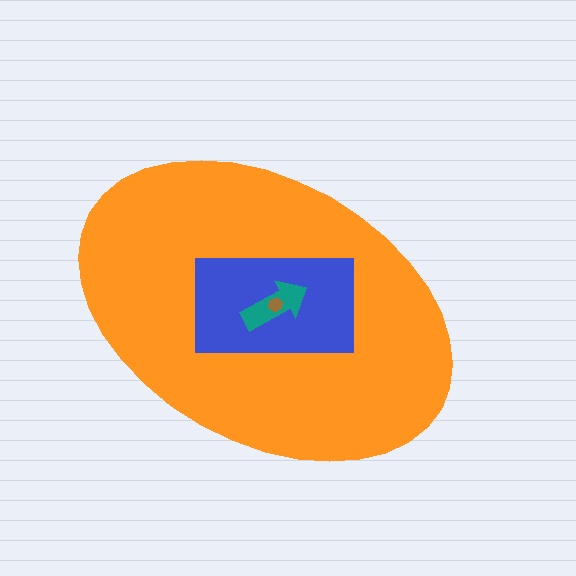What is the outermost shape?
The orange ellipse.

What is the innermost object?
The brown hexagon.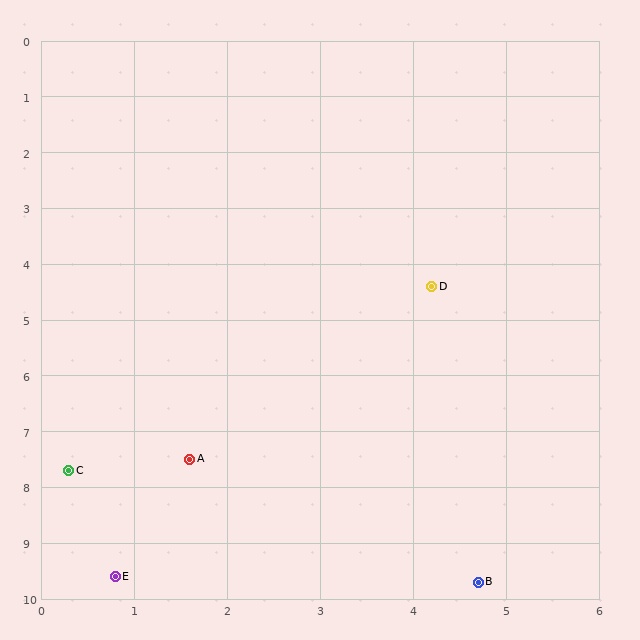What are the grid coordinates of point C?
Point C is at approximately (0.3, 7.7).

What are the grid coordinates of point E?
Point E is at approximately (0.8, 9.6).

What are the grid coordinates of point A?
Point A is at approximately (1.6, 7.5).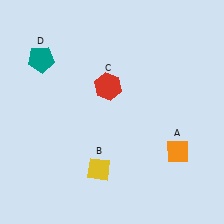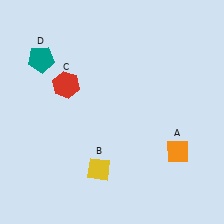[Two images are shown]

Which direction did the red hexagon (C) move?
The red hexagon (C) moved left.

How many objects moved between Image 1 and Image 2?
1 object moved between the two images.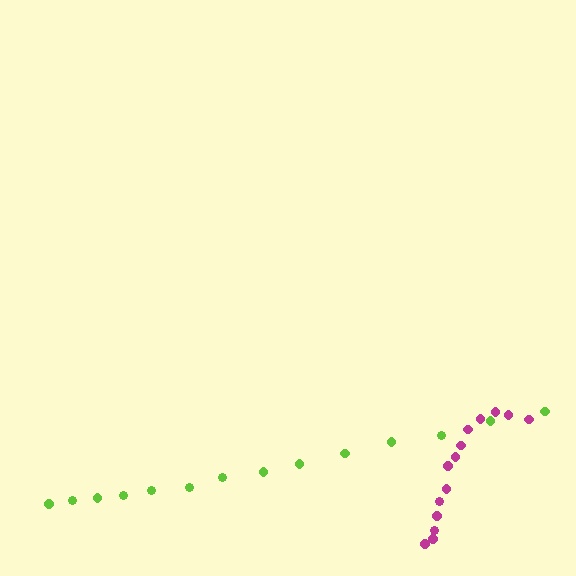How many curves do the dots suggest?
There are 2 distinct paths.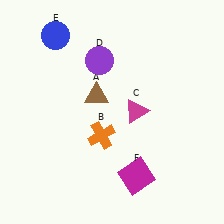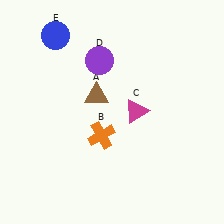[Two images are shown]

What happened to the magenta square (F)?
The magenta square (F) was removed in Image 2. It was in the bottom-right area of Image 1.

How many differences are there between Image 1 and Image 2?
There is 1 difference between the two images.